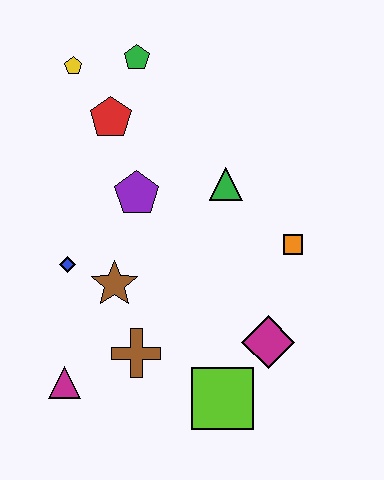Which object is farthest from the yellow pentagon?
The lime square is farthest from the yellow pentagon.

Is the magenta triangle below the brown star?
Yes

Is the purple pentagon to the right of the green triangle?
No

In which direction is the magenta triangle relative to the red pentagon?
The magenta triangle is below the red pentagon.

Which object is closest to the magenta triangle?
The brown cross is closest to the magenta triangle.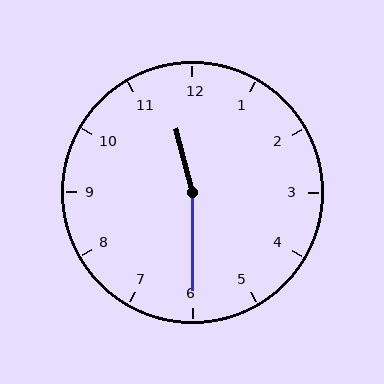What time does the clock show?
11:30.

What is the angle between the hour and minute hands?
Approximately 165 degrees.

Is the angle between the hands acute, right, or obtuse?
It is obtuse.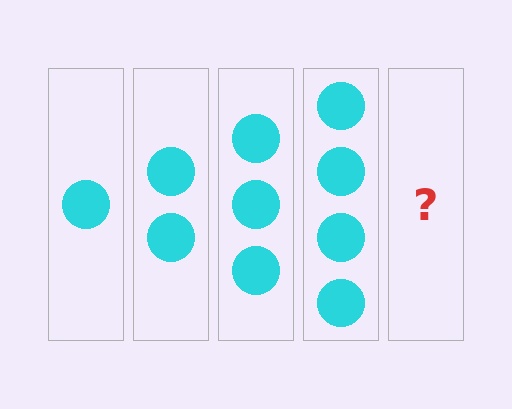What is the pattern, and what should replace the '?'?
The pattern is that each step adds one more circle. The '?' should be 5 circles.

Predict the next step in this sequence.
The next step is 5 circles.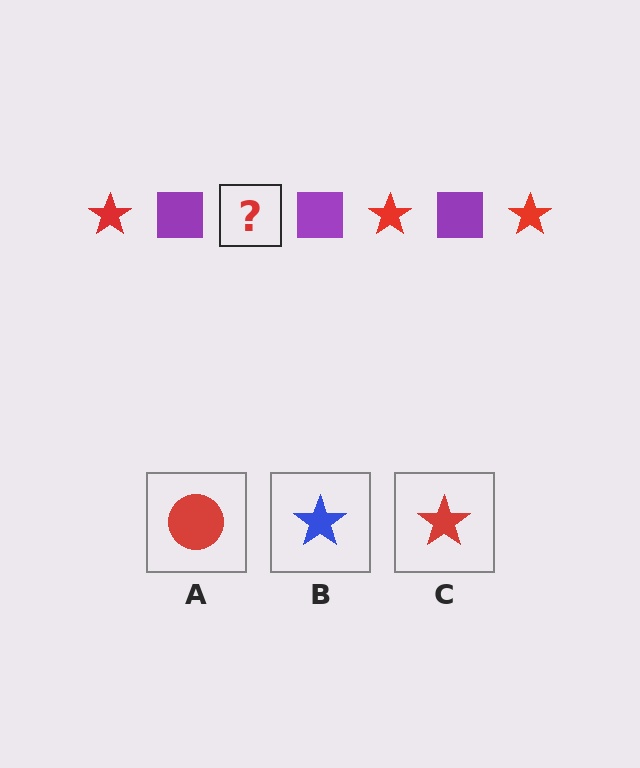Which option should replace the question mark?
Option C.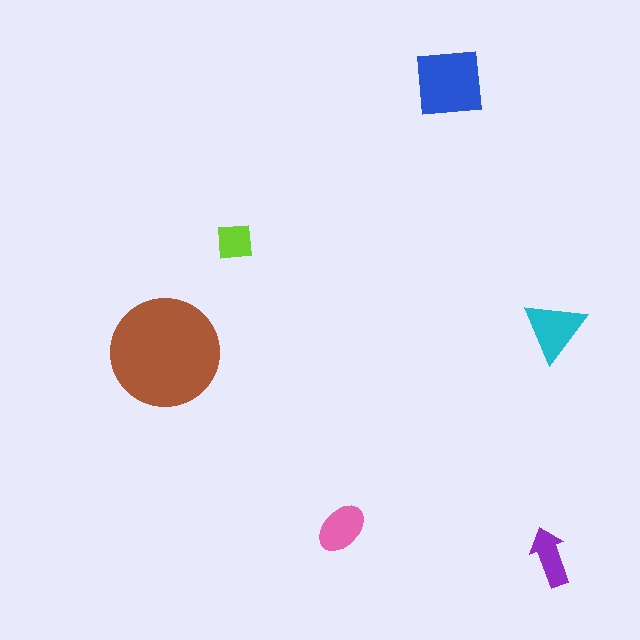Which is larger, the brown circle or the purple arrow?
The brown circle.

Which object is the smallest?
The lime square.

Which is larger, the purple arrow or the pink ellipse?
The pink ellipse.